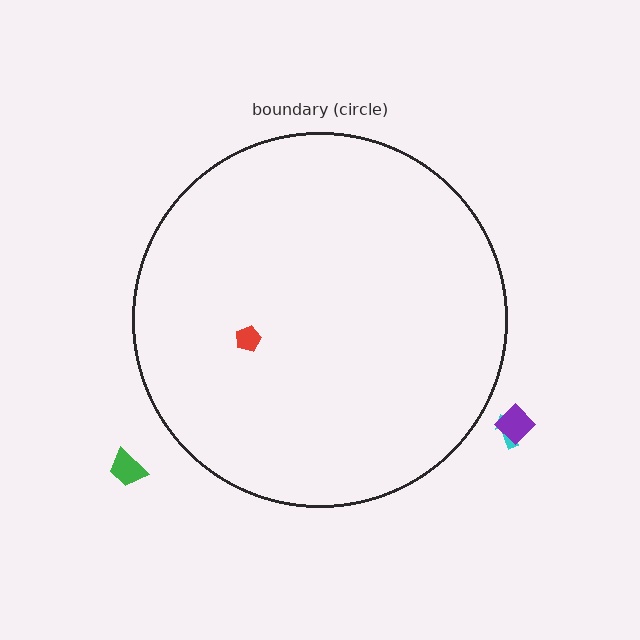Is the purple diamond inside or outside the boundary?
Outside.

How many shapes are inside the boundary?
1 inside, 3 outside.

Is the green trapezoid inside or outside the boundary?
Outside.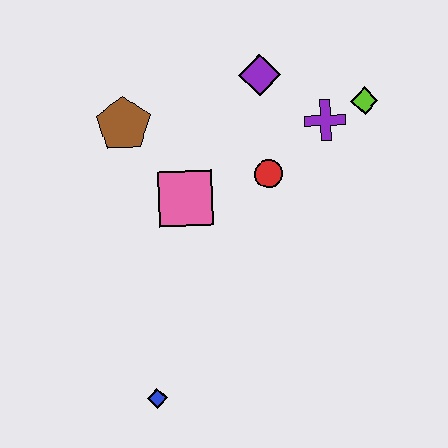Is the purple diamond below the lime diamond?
No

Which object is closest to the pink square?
The red circle is closest to the pink square.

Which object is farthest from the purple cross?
The blue diamond is farthest from the purple cross.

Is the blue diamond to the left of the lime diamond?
Yes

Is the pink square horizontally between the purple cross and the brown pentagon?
Yes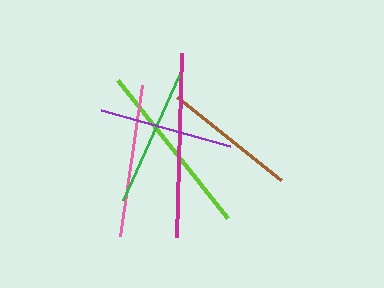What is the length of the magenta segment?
The magenta segment is approximately 184 pixels long.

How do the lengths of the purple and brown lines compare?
The purple and brown lines are approximately the same length.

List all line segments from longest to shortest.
From longest to shortest: magenta, lime, pink, green, purple, brown.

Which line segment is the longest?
The magenta line is the longest at approximately 184 pixels.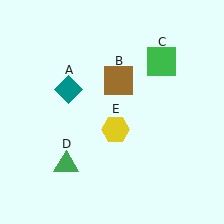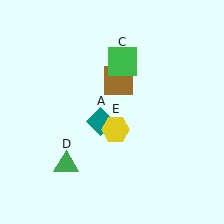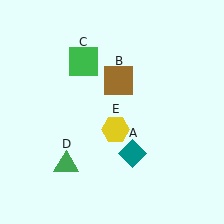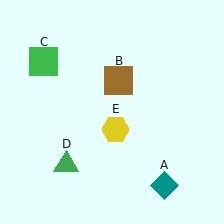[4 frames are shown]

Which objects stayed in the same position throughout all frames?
Brown square (object B) and green triangle (object D) and yellow hexagon (object E) remained stationary.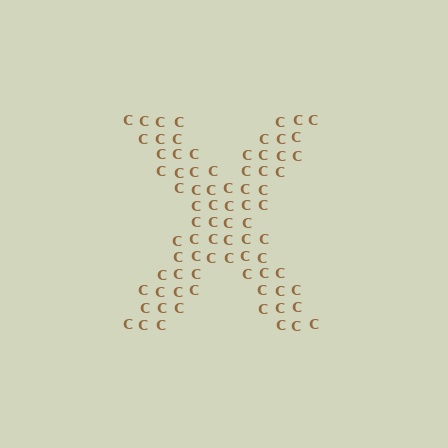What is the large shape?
The large shape is the letter X.